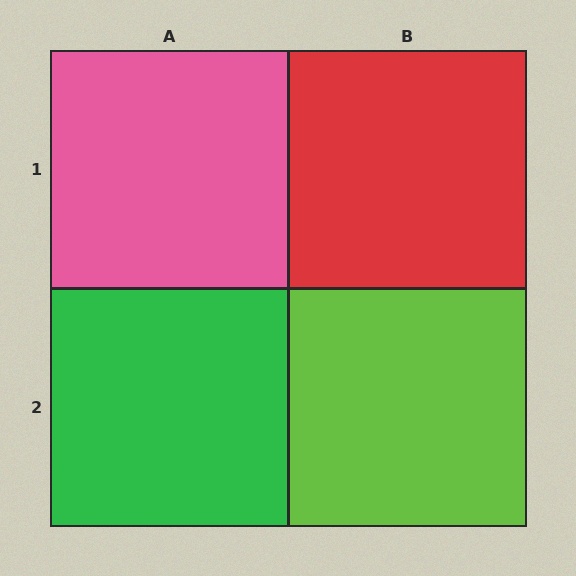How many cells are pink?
1 cell is pink.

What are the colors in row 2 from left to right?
Green, lime.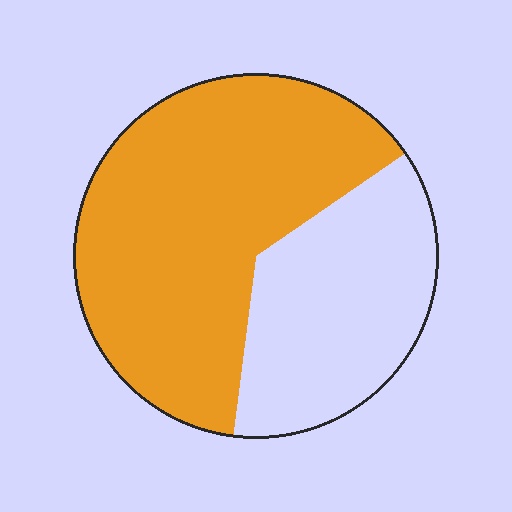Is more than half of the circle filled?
Yes.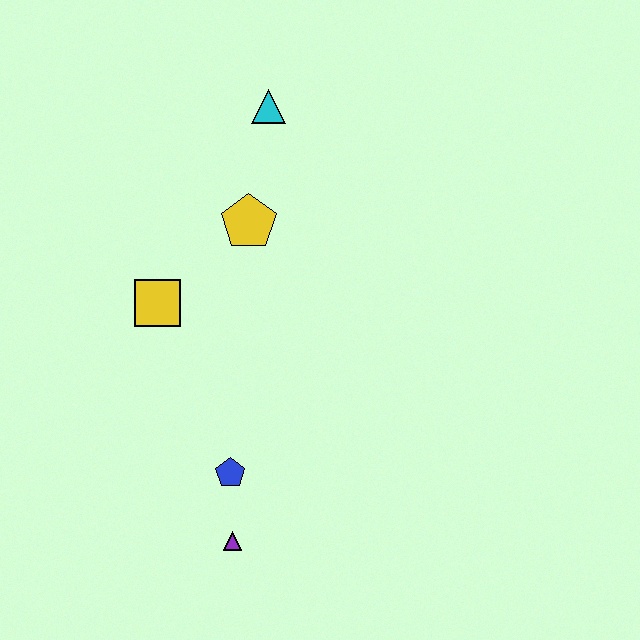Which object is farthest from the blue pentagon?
The cyan triangle is farthest from the blue pentagon.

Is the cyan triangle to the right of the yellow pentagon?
Yes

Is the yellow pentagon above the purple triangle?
Yes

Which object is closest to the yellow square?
The yellow pentagon is closest to the yellow square.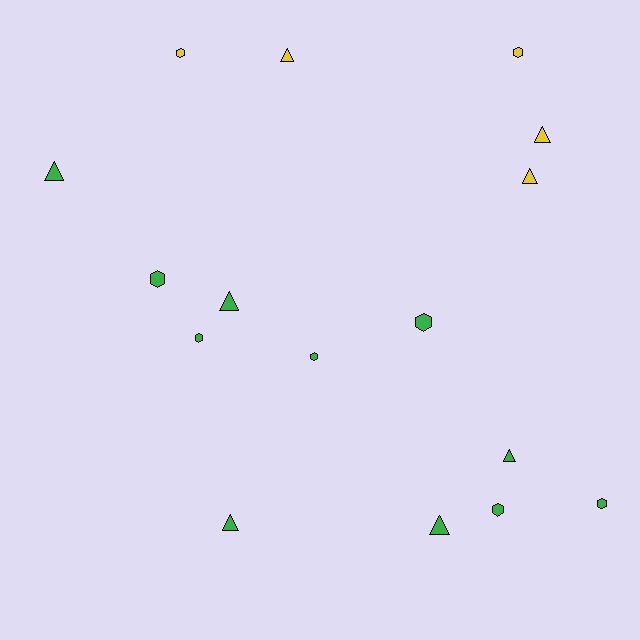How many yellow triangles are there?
There are 3 yellow triangles.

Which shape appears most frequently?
Hexagon, with 8 objects.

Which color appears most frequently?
Green, with 11 objects.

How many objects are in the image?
There are 16 objects.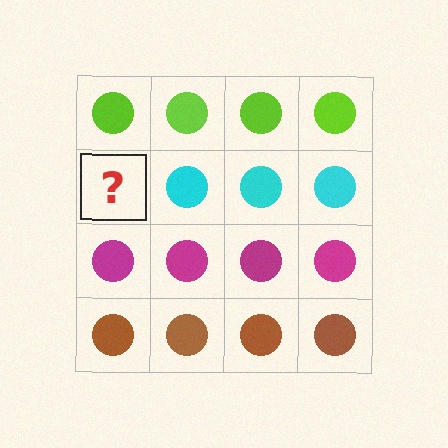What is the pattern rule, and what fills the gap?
The rule is that each row has a consistent color. The gap should be filled with a cyan circle.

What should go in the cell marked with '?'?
The missing cell should contain a cyan circle.